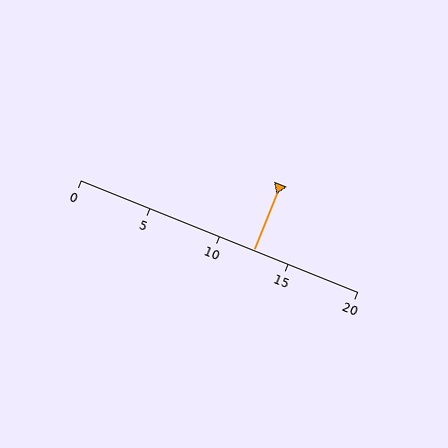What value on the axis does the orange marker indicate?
The marker indicates approximately 12.5.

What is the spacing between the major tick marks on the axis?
The major ticks are spaced 5 apart.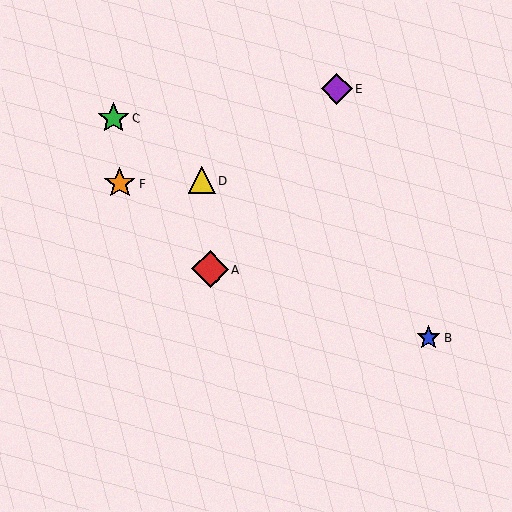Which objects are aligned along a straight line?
Objects B, C, D are aligned along a straight line.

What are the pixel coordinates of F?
Object F is at (120, 183).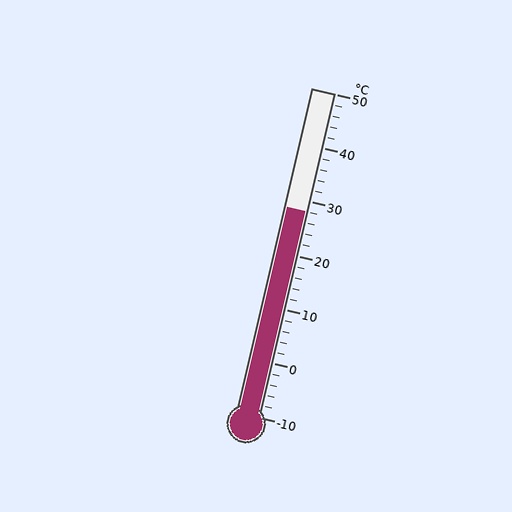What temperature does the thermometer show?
The thermometer shows approximately 28°C.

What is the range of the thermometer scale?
The thermometer scale ranges from -10°C to 50°C.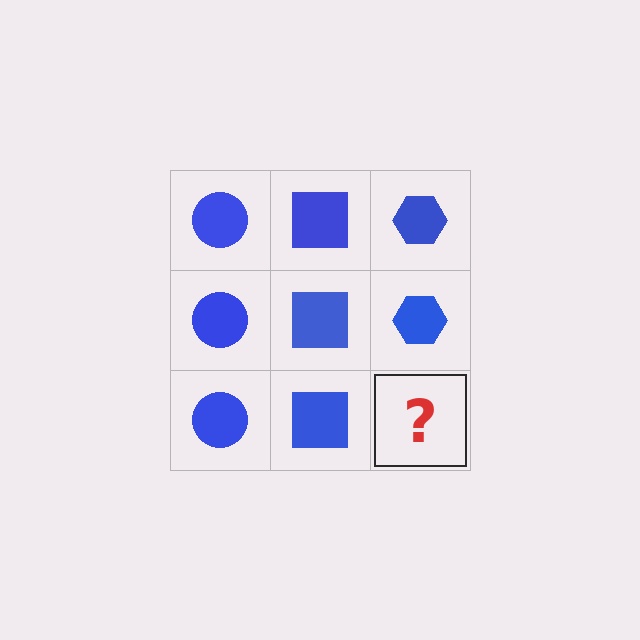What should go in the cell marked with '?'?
The missing cell should contain a blue hexagon.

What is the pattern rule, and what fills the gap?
The rule is that each column has a consistent shape. The gap should be filled with a blue hexagon.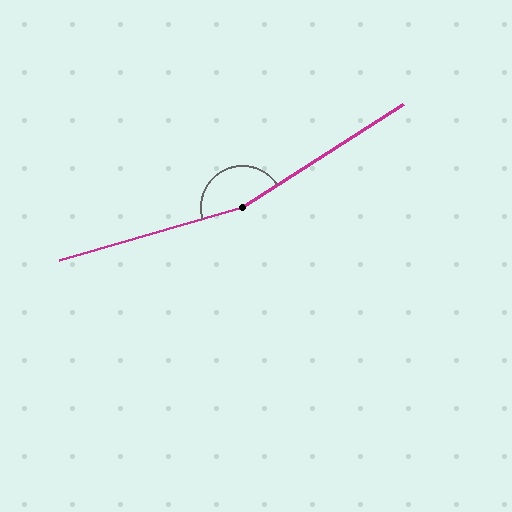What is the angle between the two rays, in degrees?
Approximately 164 degrees.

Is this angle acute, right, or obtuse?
It is obtuse.